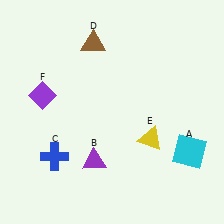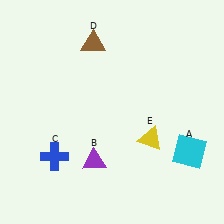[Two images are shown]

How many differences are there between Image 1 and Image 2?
There is 1 difference between the two images.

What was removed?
The purple diamond (F) was removed in Image 2.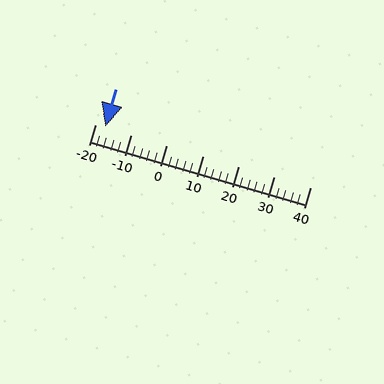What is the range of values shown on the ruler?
The ruler shows values from -20 to 40.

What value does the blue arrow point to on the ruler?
The blue arrow points to approximately -17.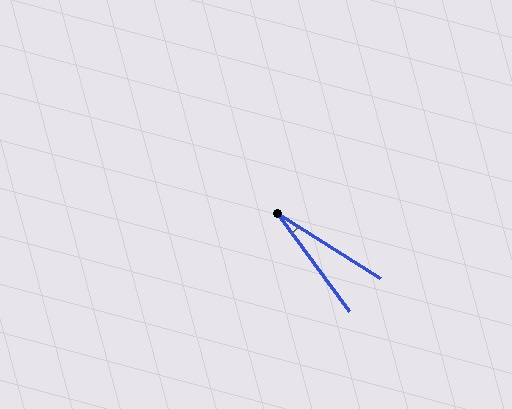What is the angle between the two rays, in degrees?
Approximately 21 degrees.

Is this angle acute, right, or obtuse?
It is acute.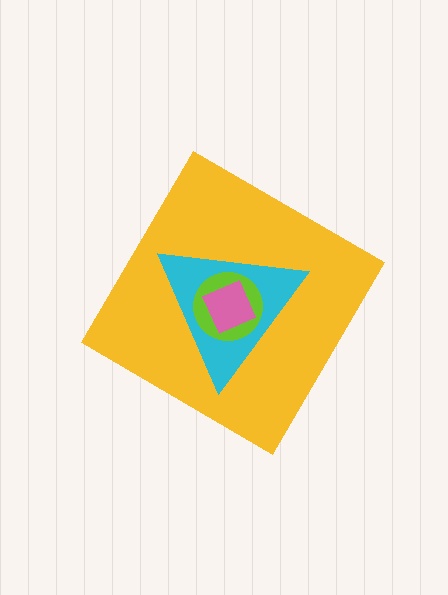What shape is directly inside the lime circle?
The pink square.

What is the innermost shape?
The pink square.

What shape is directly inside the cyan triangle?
The lime circle.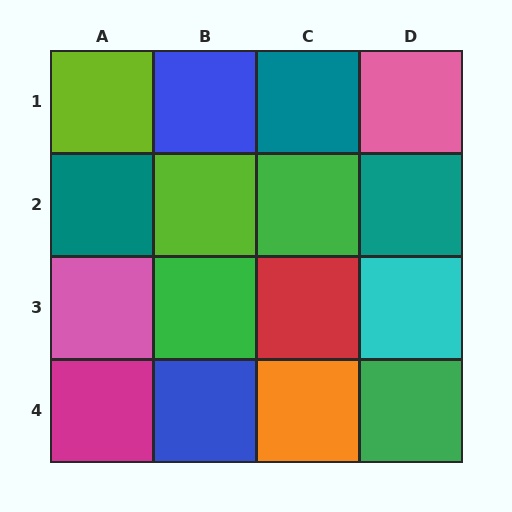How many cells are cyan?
1 cell is cyan.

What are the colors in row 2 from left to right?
Teal, lime, green, teal.